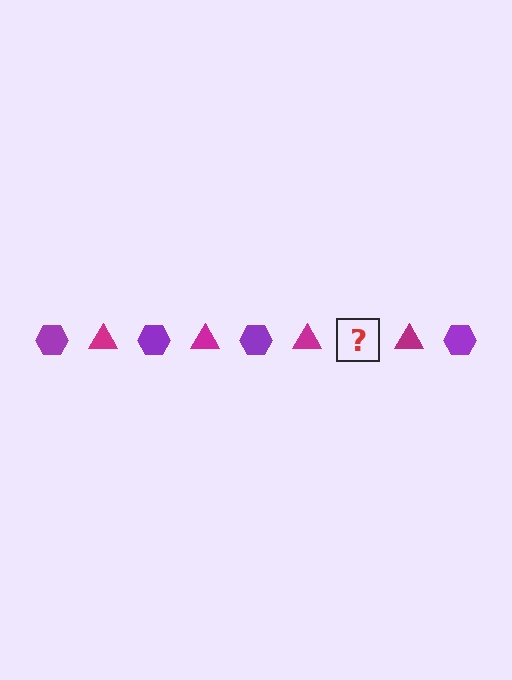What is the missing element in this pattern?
The missing element is a purple hexagon.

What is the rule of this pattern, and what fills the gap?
The rule is that the pattern alternates between purple hexagon and magenta triangle. The gap should be filled with a purple hexagon.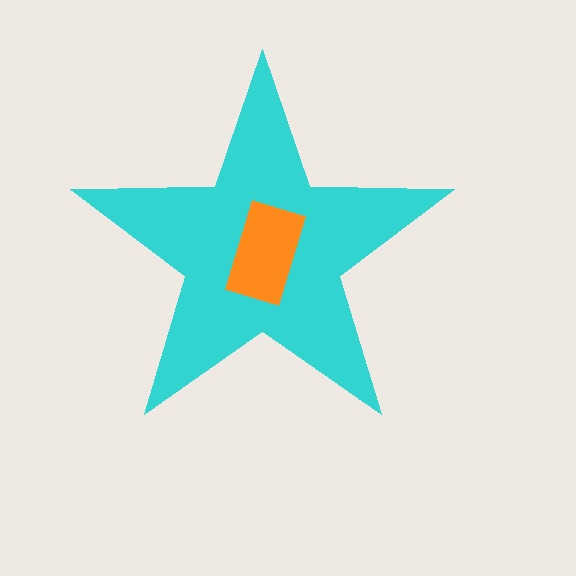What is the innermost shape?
The orange rectangle.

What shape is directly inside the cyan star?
The orange rectangle.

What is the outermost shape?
The cyan star.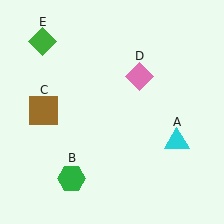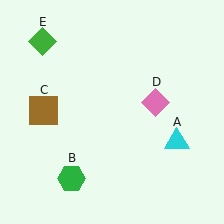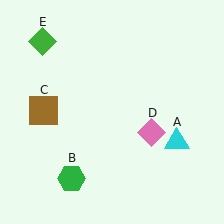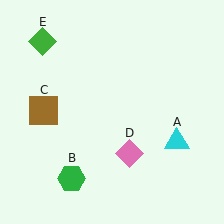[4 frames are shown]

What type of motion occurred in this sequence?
The pink diamond (object D) rotated clockwise around the center of the scene.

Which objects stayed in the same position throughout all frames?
Cyan triangle (object A) and green hexagon (object B) and brown square (object C) and green diamond (object E) remained stationary.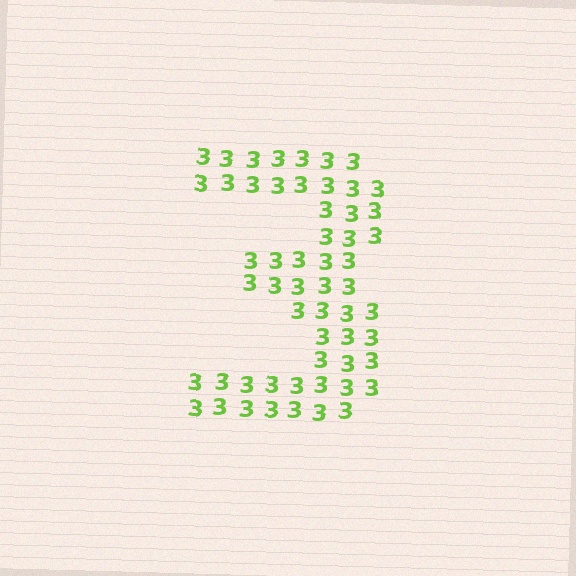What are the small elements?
The small elements are digit 3's.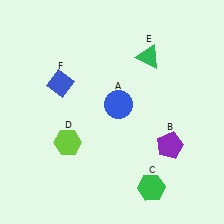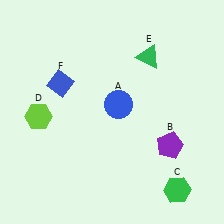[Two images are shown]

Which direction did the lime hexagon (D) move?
The lime hexagon (D) moved left.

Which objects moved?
The objects that moved are: the green hexagon (C), the lime hexagon (D).